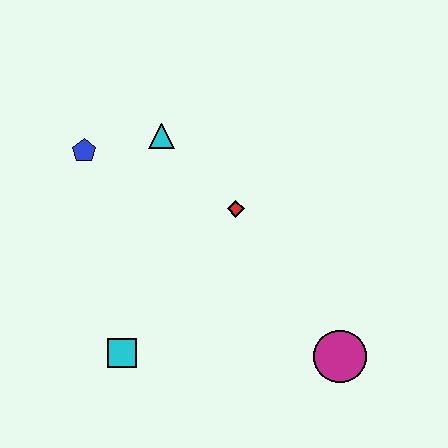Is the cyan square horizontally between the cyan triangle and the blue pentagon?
Yes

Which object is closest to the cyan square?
The red diamond is closest to the cyan square.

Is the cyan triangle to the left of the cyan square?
No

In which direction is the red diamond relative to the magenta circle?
The red diamond is above the magenta circle.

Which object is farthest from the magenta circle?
The blue pentagon is farthest from the magenta circle.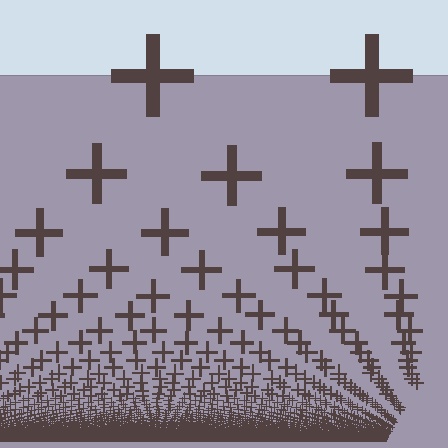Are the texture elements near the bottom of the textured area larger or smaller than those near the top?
Smaller. The gradient is inverted — elements near the bottom are smaller and denser.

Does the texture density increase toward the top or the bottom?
Density increases toward the bottom.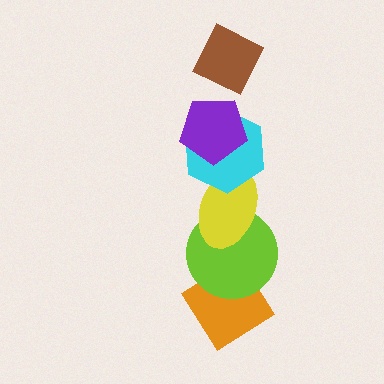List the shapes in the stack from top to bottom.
From top to bottom: the brown diamond, the purple pentagon, the cyan hexagon, the yellow ellipse, the lime circle, the orange diamond.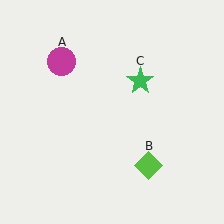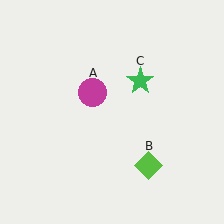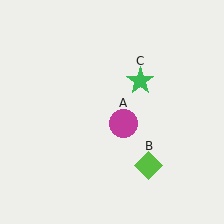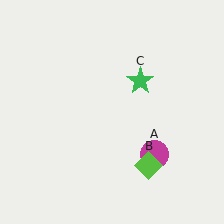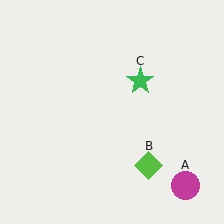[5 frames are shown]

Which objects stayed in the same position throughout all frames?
Lime diamond (object B) and green star (object C) remained stationary.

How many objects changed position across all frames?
1 object changed position: magenta circle (object A).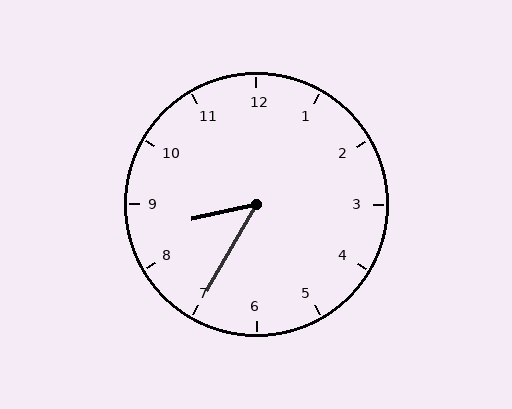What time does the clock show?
8:35.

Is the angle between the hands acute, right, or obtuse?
It is acute.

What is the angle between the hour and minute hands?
Approximately 48 degrees.